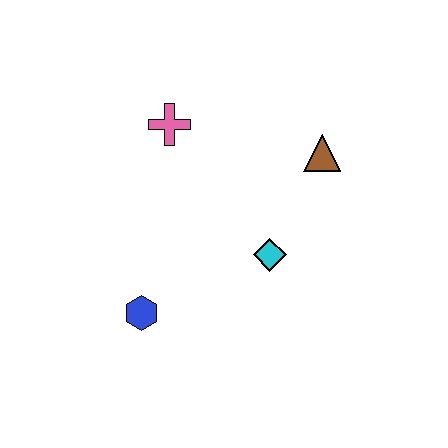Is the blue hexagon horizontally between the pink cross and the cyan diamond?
No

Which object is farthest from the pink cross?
The blue hexagon is farthest from the pink cross.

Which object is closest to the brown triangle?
The cyan diamond is closest to the brown triangle.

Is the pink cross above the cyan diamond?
Yes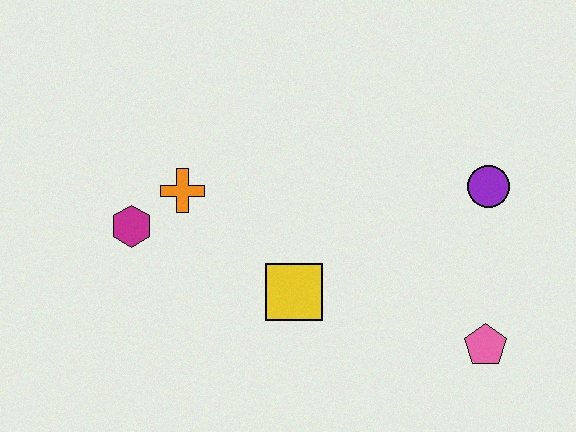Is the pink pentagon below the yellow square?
Yes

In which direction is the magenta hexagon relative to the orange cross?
The magenta hexagon is to the left of the orange cross.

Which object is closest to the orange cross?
The magenta hexagon is closest to the orange cross.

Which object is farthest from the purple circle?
The magenta hexagon is farthest from the purple circle.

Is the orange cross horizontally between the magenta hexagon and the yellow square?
Yes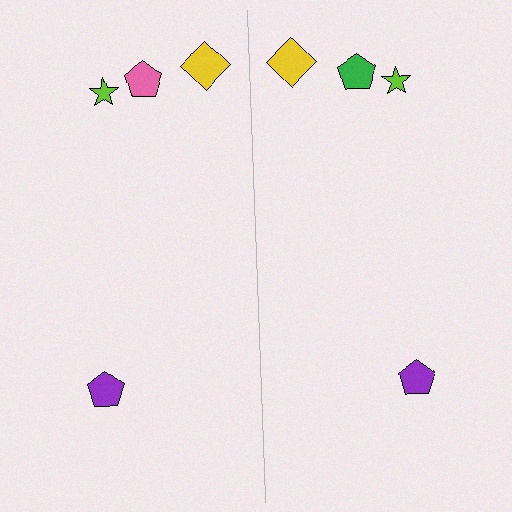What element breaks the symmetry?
The green pentagon on the right side breaks the symmetry — its mirror counterpart is pink.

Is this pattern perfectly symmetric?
No, the pattern is not perfectly symmetric. The green pentagon on the right side breaks the symmetry — its mirror counterpart is pink.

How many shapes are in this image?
There are 8 shapes in this image.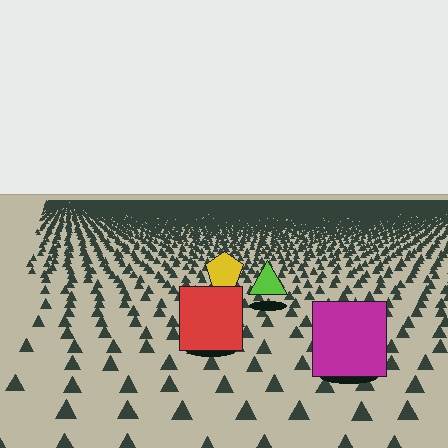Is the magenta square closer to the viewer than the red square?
Yes. The magenta square is closer — you can tell from the texture gradient: the ground texture is coarser near it.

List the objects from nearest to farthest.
From nearest to farthest: the magenta square, the red square, the lime triangle, the yellow pentagon.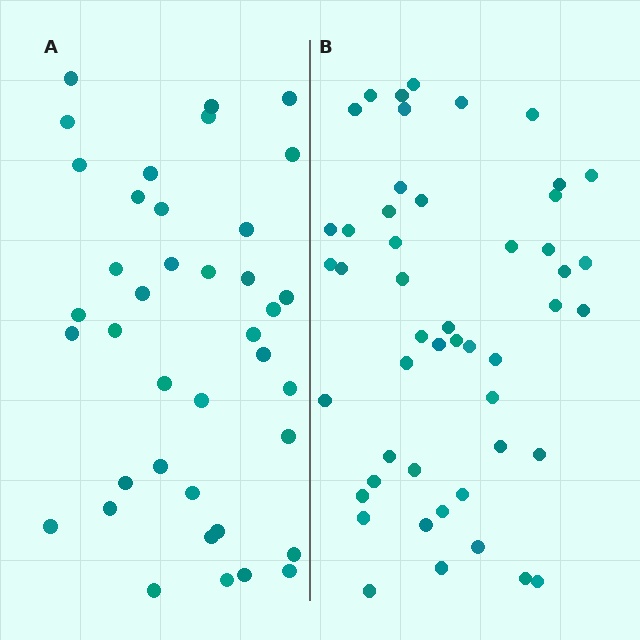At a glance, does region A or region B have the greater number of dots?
Region B (the right region) has more dots.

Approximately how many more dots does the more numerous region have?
Region B has roughly 10 or so more dots than region A.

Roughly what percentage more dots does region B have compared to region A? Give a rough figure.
About 25% more.